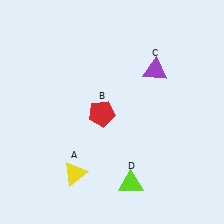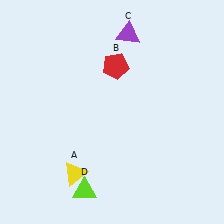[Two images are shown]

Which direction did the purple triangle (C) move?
The purple triangle (C) moved up.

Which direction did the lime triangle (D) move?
The lime triangle (D) moved left.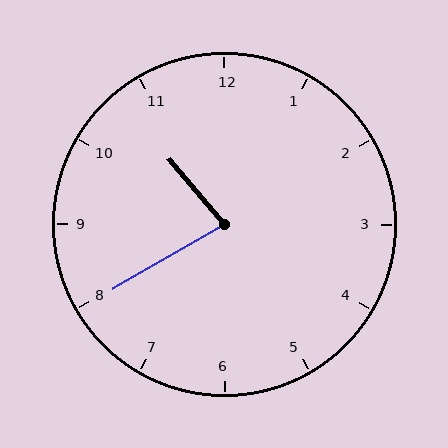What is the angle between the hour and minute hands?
Approximately 80 degrees.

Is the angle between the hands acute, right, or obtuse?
It is acute.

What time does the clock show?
10:40.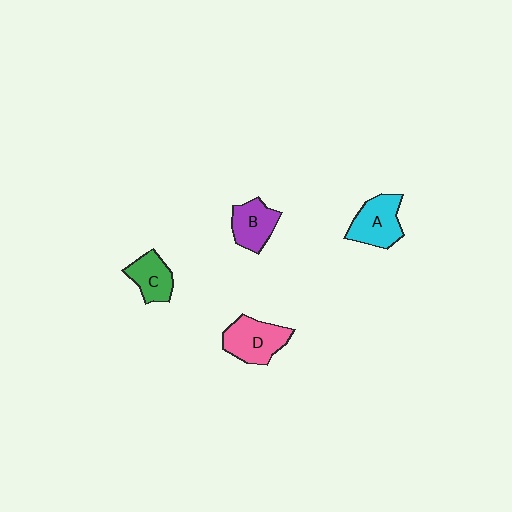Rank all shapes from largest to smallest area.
From largest to smallest: D (pink), A (cyan), B (purple), C (green).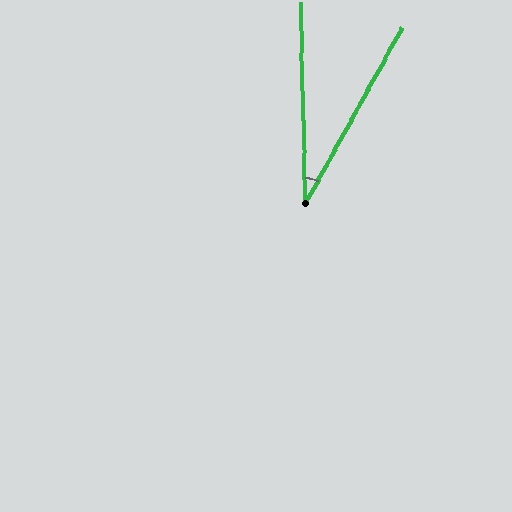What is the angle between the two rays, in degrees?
Approximately 30 degrees.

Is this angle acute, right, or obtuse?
It is acute.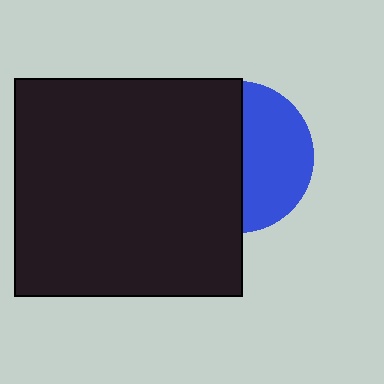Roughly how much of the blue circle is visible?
About half of it is visible (roughly 45%).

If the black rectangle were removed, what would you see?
You would see the complete blue circle.